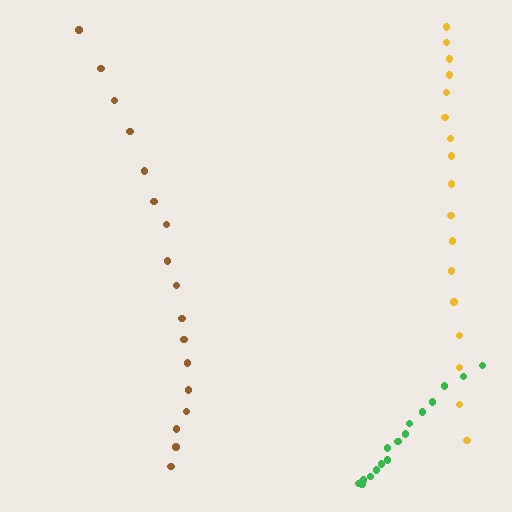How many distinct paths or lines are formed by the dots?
There are 3 distinct paths.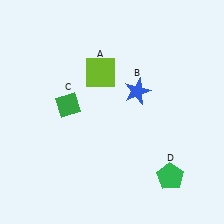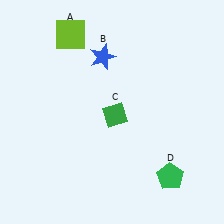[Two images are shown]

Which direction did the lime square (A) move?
The lime square (A) moved up.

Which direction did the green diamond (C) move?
The green diamond (C) moved right.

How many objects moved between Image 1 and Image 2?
3 objects moved between the two images.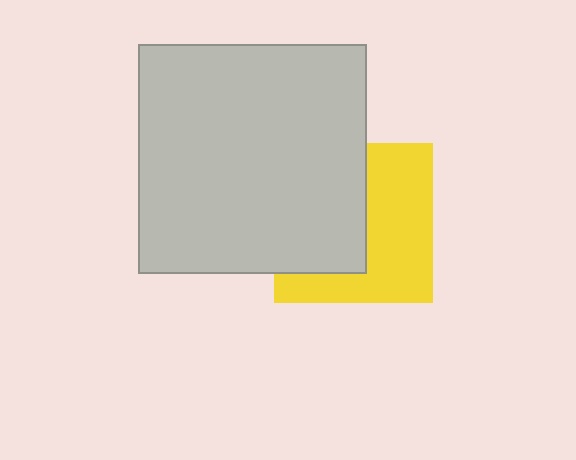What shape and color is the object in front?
The object in front is a light gray square.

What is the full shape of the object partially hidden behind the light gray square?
The partially hidden object is a yellow square.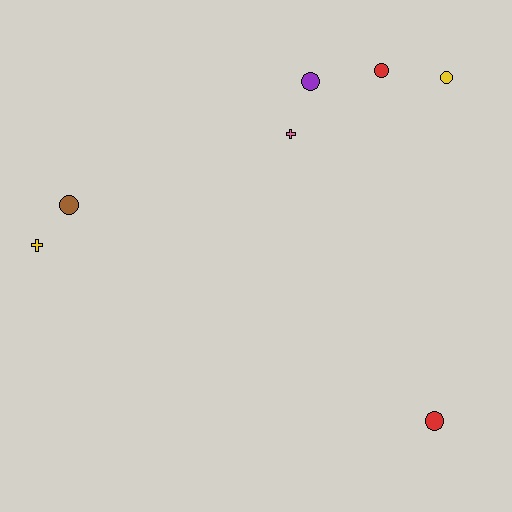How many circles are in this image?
There are 5 circles.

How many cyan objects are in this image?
There are no cyan objects.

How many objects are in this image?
There are 7 objects.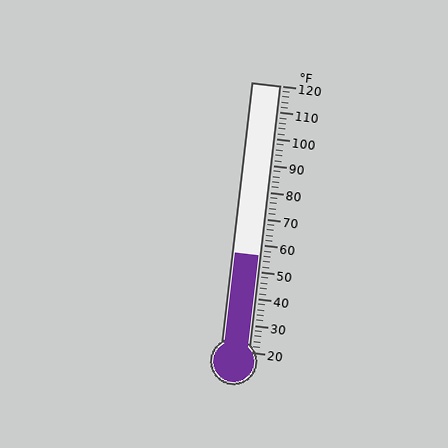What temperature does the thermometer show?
The thermometer shows approximately 56°F.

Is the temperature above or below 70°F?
The temperature is below 70°F.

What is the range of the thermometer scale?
The thermometer scale ranges from 20°F to 120°F.